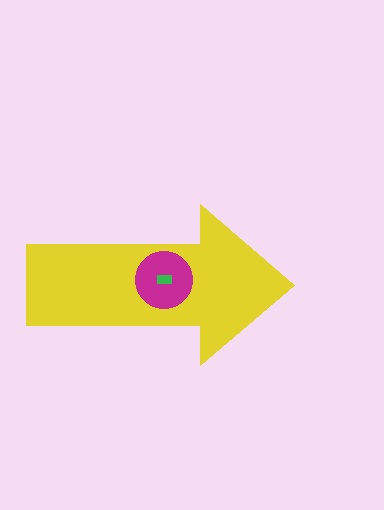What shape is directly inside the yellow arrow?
The magenta circle.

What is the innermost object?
The green rectangle.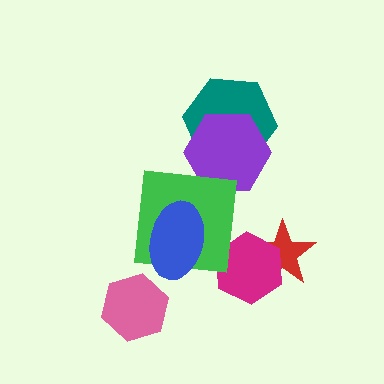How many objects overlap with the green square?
2 objects overlap with the green square.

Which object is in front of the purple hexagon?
The green square is in front of the purple hexagon.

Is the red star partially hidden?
Yes, it is partially covered by another shape.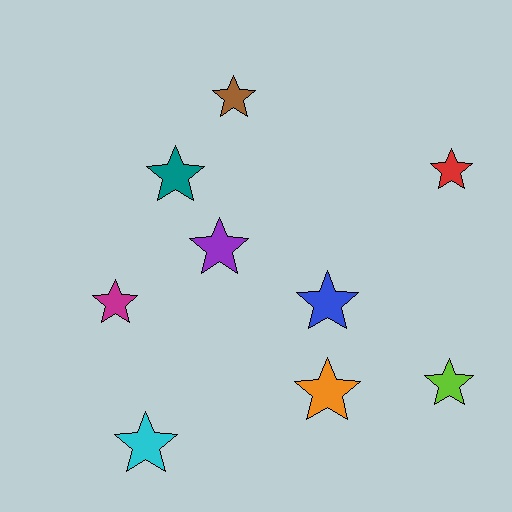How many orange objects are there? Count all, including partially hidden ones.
There is 1 orange object.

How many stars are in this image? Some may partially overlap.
There are 9 stars.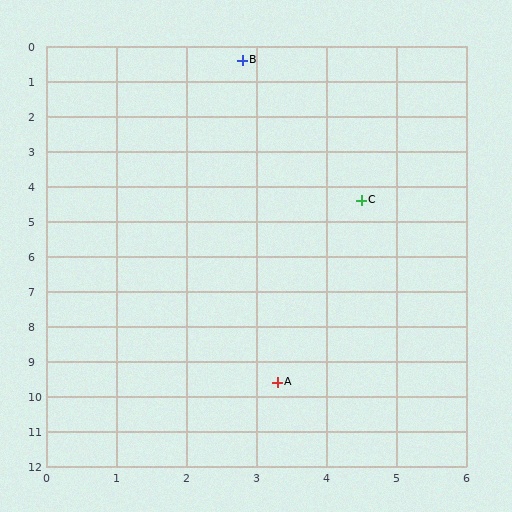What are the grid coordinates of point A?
Point A is at approximately (3.3, 9.6).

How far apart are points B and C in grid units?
Points B and C are about 4.3 grid units apart.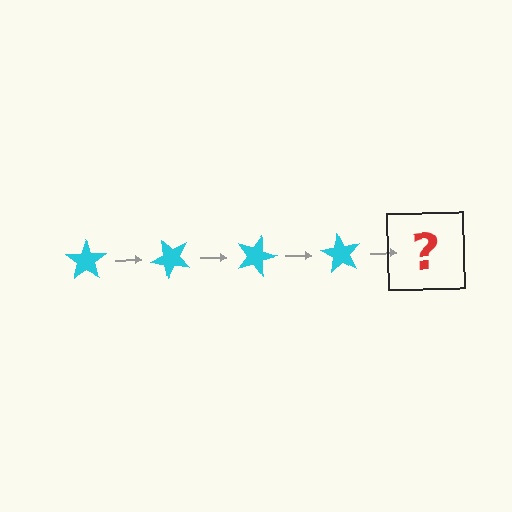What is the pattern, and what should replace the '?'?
The pattern is that the star rotates 45 degrees each step. The '?' should be a cyan star rotated 180 degrees.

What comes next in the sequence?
The next element should be a cyan star rotated 180 degrees.